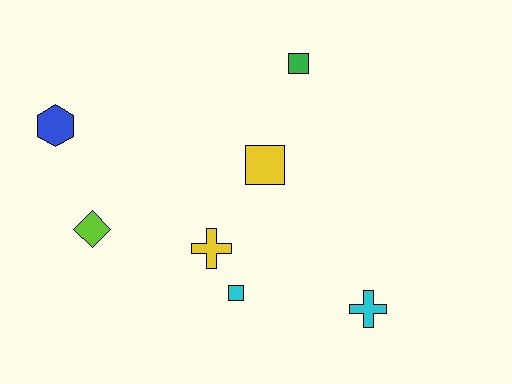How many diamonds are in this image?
There is 1 diamond.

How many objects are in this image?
There are 7 objects.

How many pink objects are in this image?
There are no pink objects.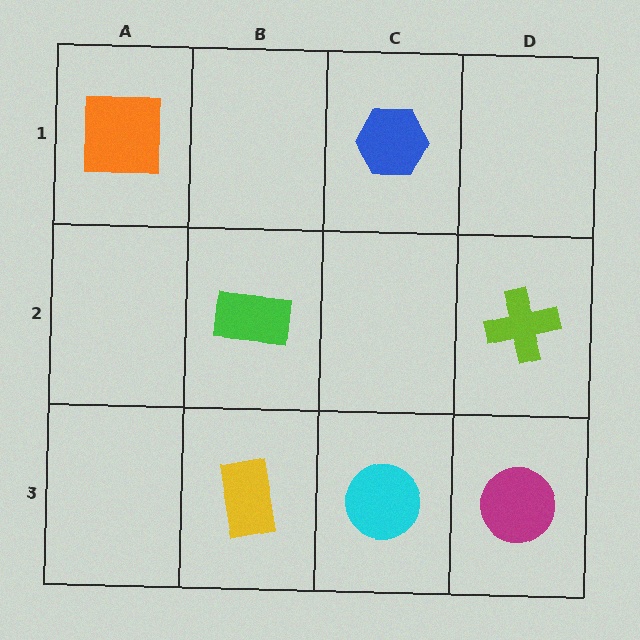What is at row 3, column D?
A magenta circle.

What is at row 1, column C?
A blue hexagon.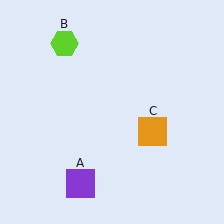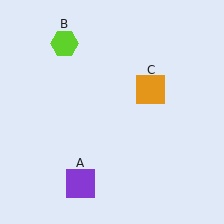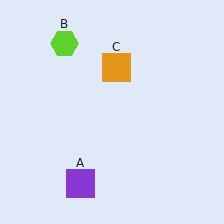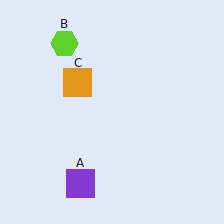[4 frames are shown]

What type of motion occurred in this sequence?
The orange square (object C) rotated counterclockwise around the center of the scene.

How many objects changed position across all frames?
1 object changed position: orange square (object C).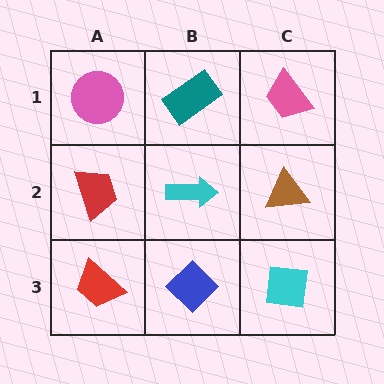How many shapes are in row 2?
3 shapes.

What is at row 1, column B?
A teal rectangle.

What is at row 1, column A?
A pink circle.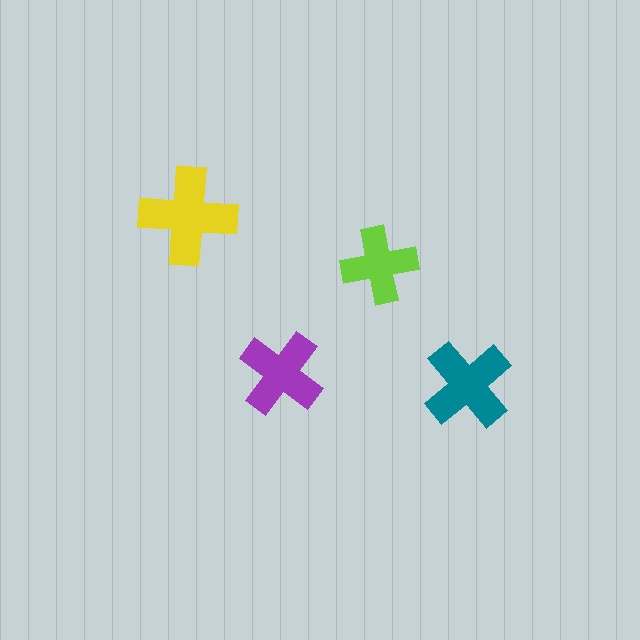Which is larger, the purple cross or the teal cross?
The teal one.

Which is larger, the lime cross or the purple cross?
The purple one.